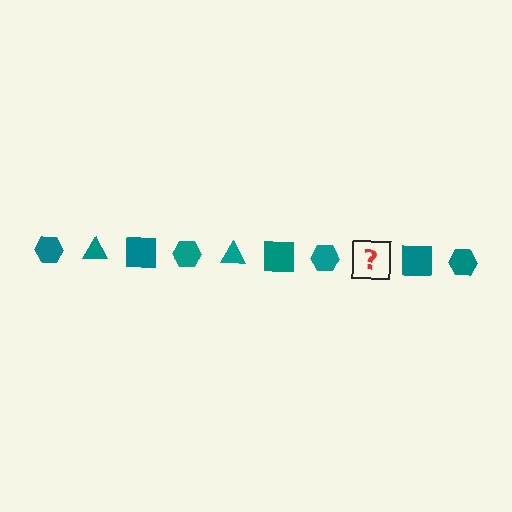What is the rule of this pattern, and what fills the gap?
The rule is that the pattern cycles through hexagon, triangle, square shapes in teal. The gap should be filled with a teal triangle.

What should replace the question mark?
The question mark should be replaced with a teal triangle.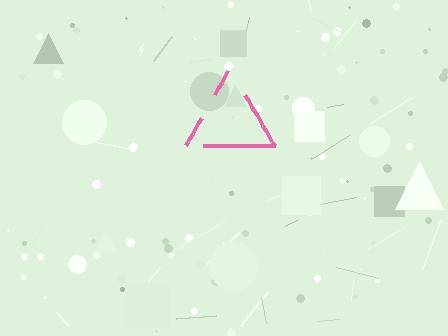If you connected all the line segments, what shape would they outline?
They would outline a triangle.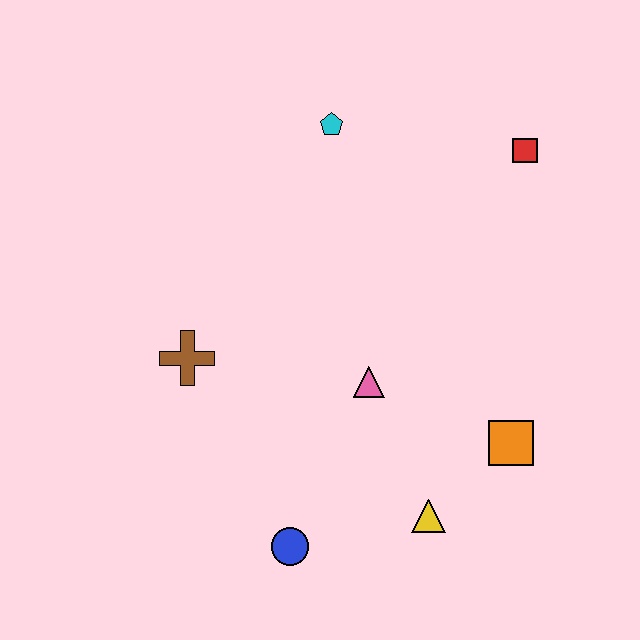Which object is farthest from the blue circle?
The red square is farthest from the blue circle.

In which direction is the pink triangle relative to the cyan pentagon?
The pink triangle is below the cyan pentagon.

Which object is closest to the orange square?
The yellow triangle is closest to the orange square.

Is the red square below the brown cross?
No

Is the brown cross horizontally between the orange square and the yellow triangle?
No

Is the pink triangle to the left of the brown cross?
No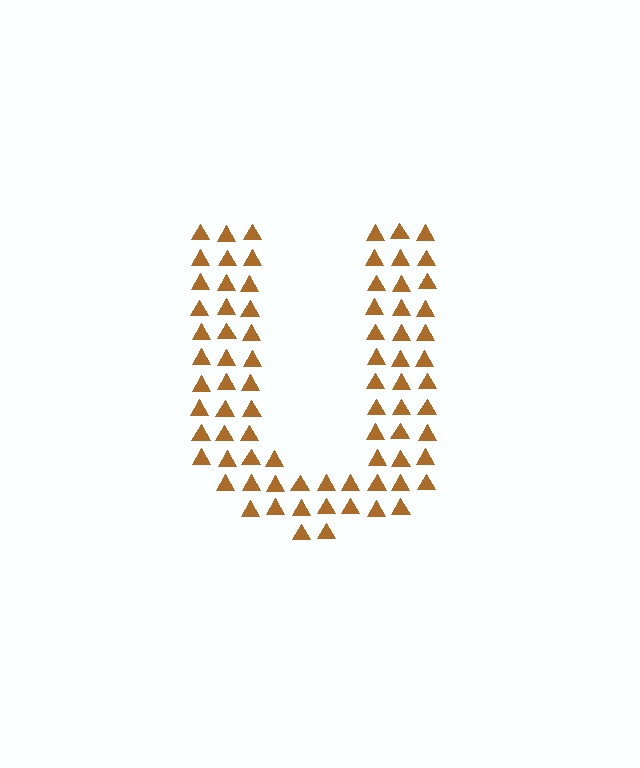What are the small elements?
The small elements are triangles.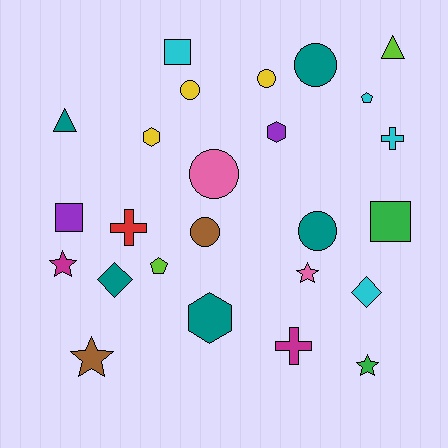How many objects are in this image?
There are 25 objects.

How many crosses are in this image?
There are 3 crosses.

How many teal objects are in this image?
There are 5 teal objects.